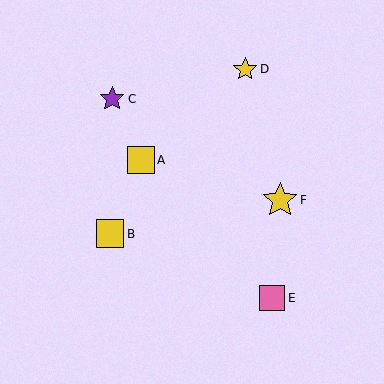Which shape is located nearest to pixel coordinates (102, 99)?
The purple star (labeled C) at (112, 99) is nearest to that location.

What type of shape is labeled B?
Shape B is a yellow square.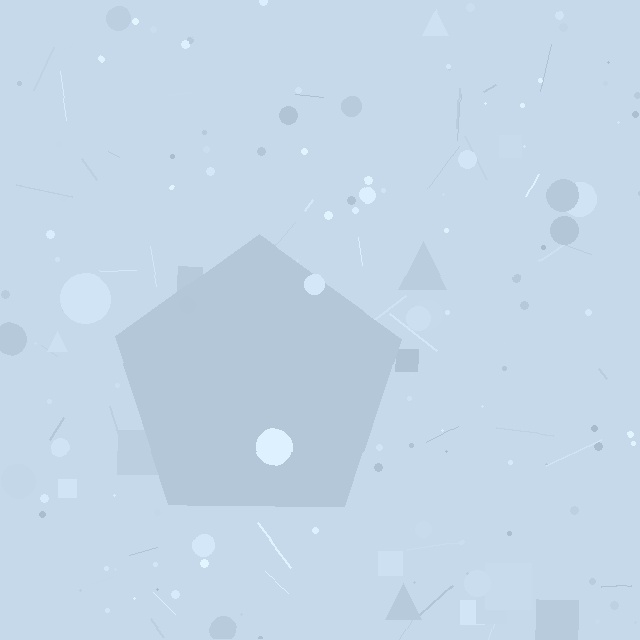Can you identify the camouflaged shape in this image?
The camouflaged shape is a pentagon.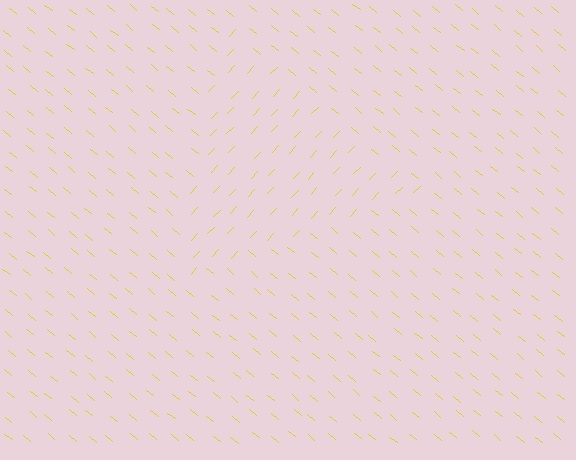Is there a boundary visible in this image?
Yes, there is a texture boundary formed by a change in line orientation.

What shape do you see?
I see a triangle.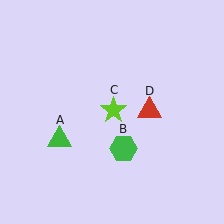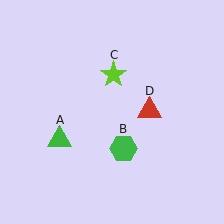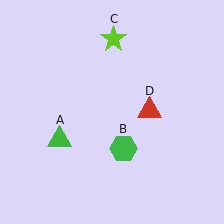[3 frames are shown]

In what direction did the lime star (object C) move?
The lime star (object C) moved up.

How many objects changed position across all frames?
1 object changed position: lime star (object C).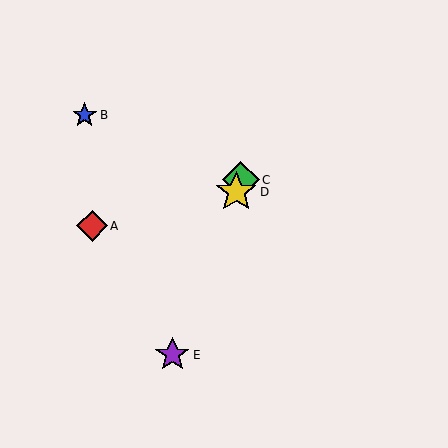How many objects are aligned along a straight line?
3 objects (C, D, E) are aligned along a straight line.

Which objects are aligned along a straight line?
Objects C, D, E are aligned along a straight line.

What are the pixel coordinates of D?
Object D is at (236, 192).